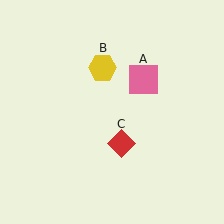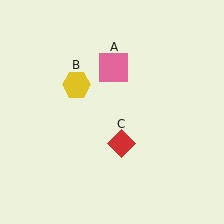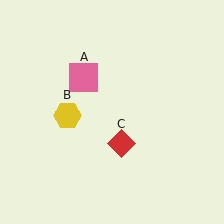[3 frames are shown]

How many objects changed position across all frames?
2 objects changed position: pink square (object A), yellow hexagon (object B).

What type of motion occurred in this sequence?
The pink square (object A), yellow hexagon (object B) rotated counterclockwise around the center of the scene.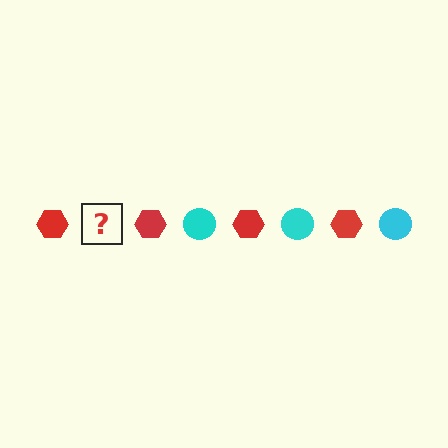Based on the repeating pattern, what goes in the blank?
The blank should be a cyan circle.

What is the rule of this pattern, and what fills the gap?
The rule is that the pattern alternates between red hexagon and cyan circle. The gap should be filled with a cyan circle.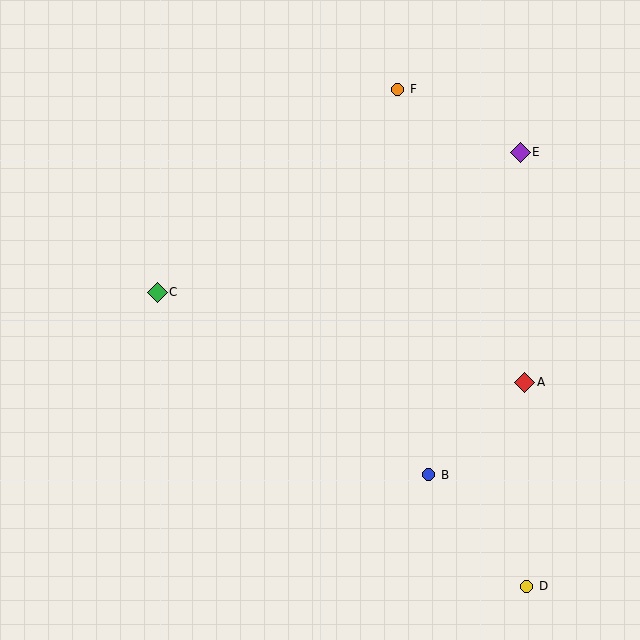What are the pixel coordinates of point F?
Point F is at (398, 89).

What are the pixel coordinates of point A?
Point A is at (525, 382).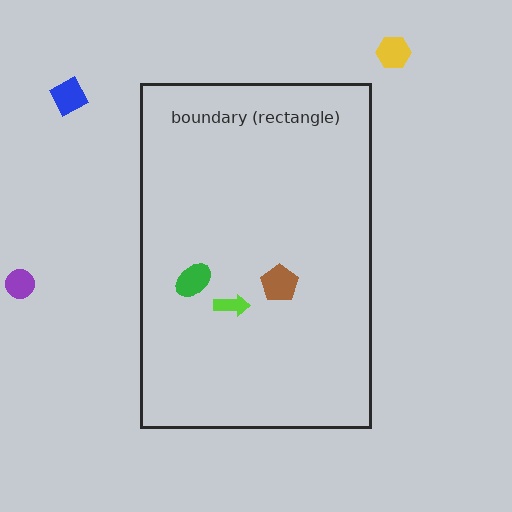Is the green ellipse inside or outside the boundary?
Inside.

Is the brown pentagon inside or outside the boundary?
Inside.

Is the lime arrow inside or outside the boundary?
Inside.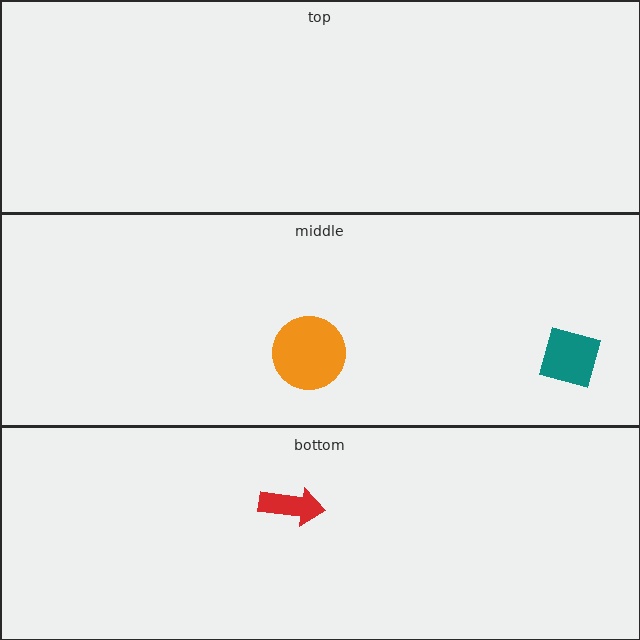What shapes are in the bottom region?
The red arrow.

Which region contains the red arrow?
The bottom region.